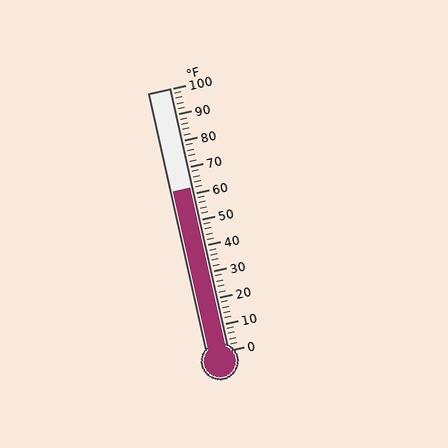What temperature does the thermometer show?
The thermometer shows approximately 62°F.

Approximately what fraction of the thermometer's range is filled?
The thermometer is filled to approximately 60% of its range.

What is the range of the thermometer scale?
The thermometer scale ranges from 0°F to 100°F.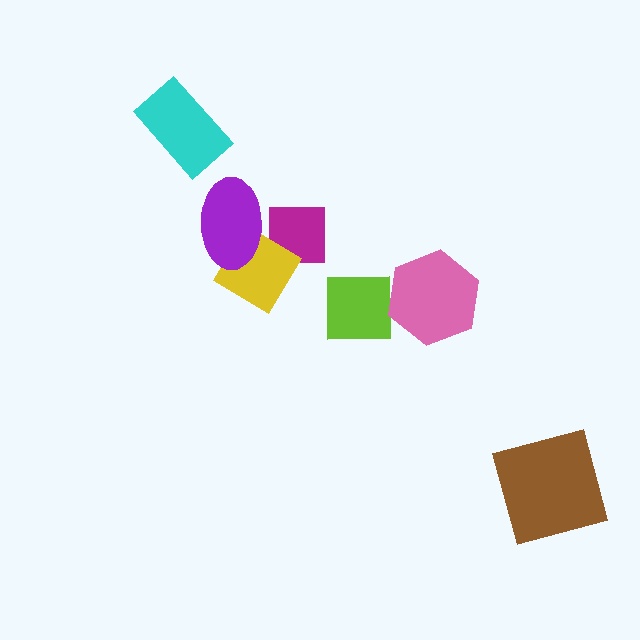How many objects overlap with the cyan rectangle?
0 objects overlap with the cyan rectangle.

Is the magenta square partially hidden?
Yes, it is partially covered by another shape.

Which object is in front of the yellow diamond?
The purple ellipse is in front of the yellow diamond.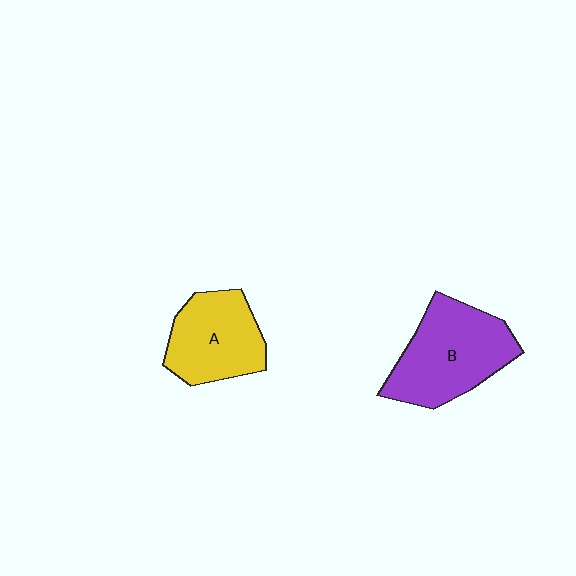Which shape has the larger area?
Shape B (purple).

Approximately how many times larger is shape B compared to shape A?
Approximately 1.3 times.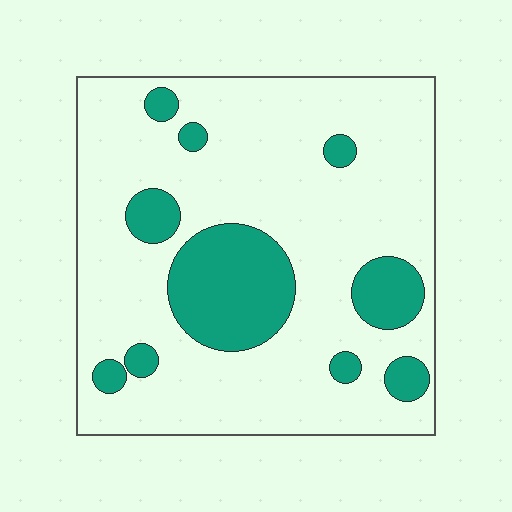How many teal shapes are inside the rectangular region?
10.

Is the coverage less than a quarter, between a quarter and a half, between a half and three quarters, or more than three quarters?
Less than a quarter.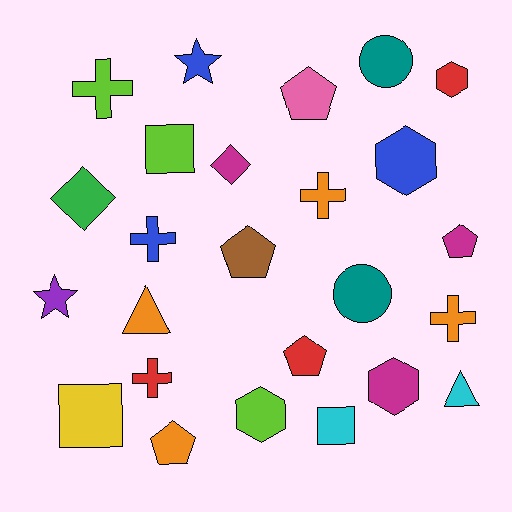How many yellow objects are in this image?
There is 1 yellow object.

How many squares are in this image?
There are 3 squares.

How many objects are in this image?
There are 25 objects.